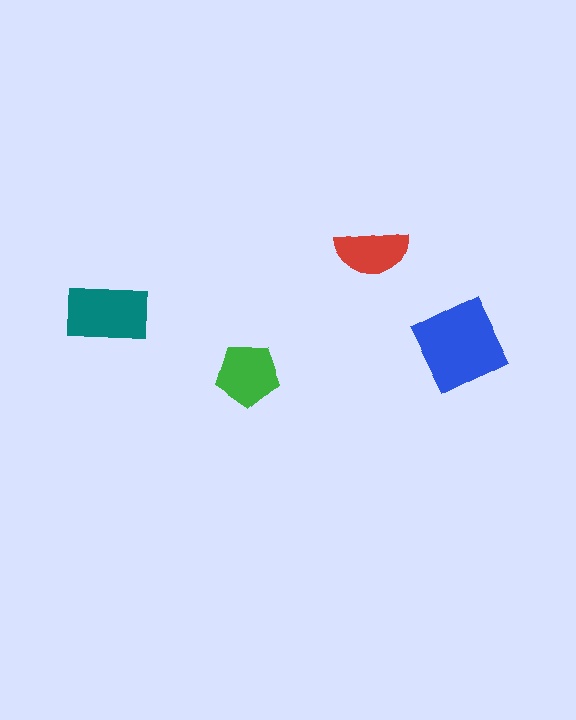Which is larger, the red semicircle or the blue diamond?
The blue diamond.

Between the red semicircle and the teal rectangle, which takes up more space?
The teal rectangle.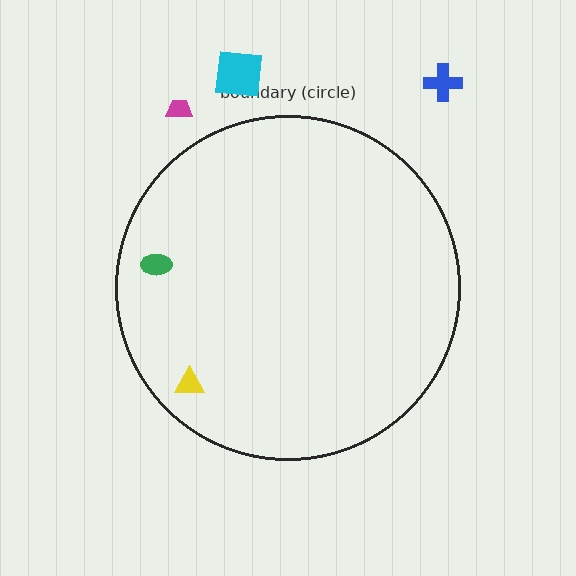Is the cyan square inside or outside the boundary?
Outside.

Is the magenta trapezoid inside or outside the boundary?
Outside.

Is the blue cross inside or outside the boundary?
Outside.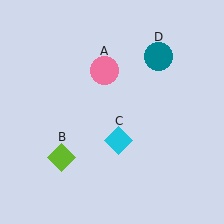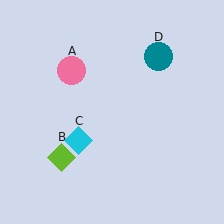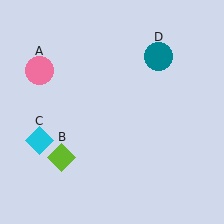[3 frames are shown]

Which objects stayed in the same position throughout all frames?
Lime diamond (object B) and teal circle (object D) remained stationary.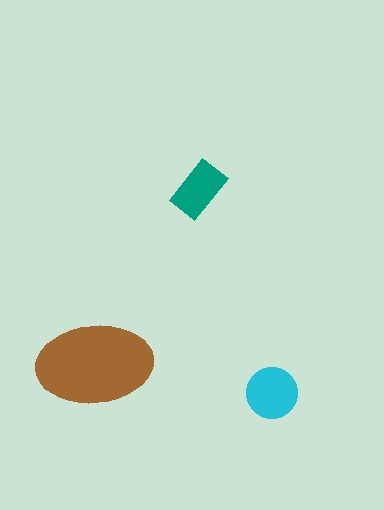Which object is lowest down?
The cyan circle is bottommost.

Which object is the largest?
The brown ellipse.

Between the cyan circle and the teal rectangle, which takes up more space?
The cyan circle.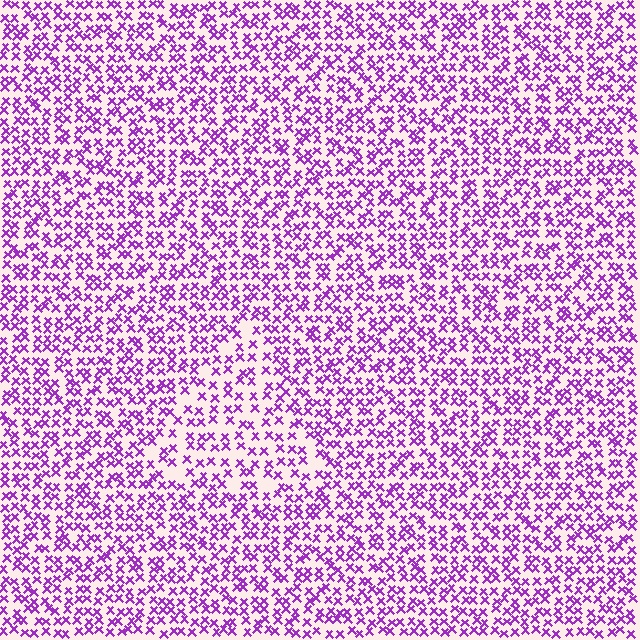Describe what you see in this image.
The image contains small purple elements arranged at two different densities. A triangle-shaped region is visible where the elements are less densely packed than the surrounding area.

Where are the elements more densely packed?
The elements are more densely packed outside the triangle boundary.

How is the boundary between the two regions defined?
The boundary is defined by a change in element density (approximately 1.5x ratio). All elements are the same color, size, and shape.